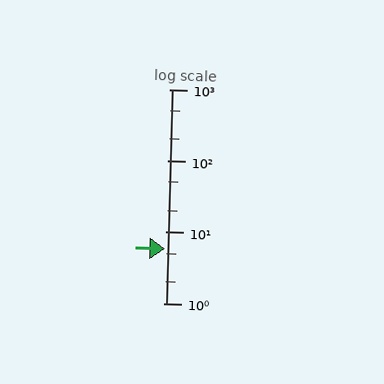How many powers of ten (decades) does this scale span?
The scale spans 3 decades, from 1 to 1000.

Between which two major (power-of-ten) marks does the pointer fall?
The pointer is between 1 and 10.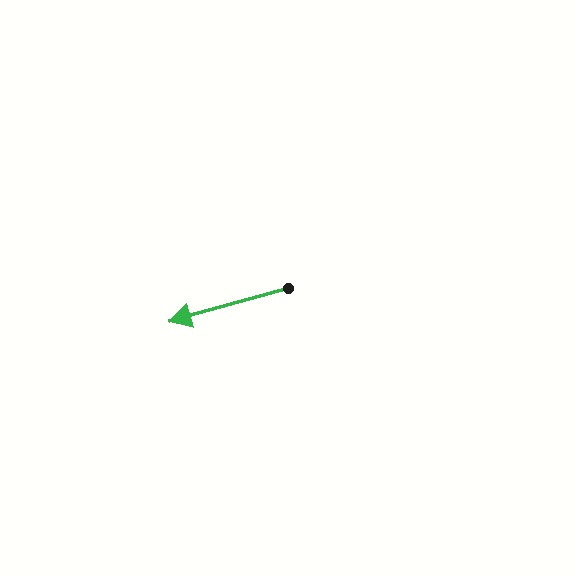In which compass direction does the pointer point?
West.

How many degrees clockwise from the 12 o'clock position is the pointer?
Approximately 255 degrees.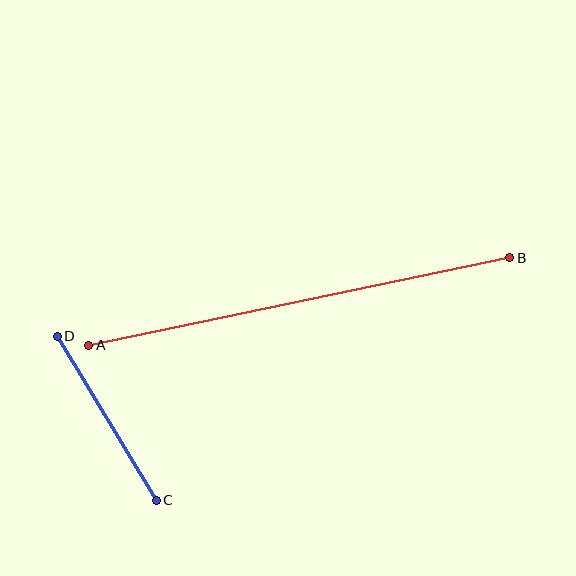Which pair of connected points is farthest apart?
Points A and B are farthest apart.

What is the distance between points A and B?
The distance is approximately 430 pixels.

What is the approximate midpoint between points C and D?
The midpoint is at approximately (107, 418) pixels.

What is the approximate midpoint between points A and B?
The midpoint is at approximately (299, 301) pixels.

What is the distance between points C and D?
The distance is approximately 192 pixels.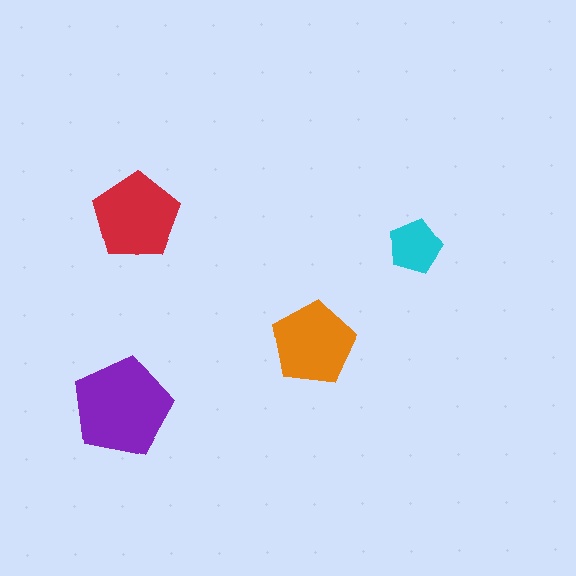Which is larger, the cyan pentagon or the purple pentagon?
The purple one.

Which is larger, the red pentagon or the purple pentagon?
The purple one.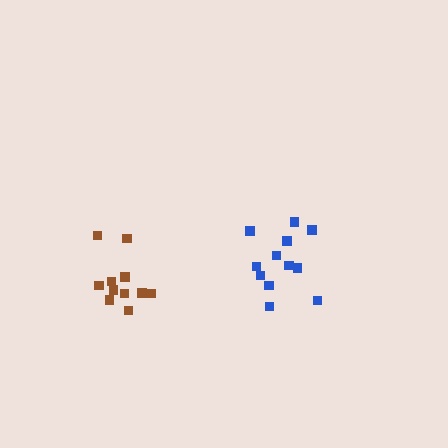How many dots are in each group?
Group 1: 11 dots, Group 2: 12 dots (23 total).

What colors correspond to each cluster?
The clusters are colored: brown, blue.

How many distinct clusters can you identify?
There are 2 distinct clusters.